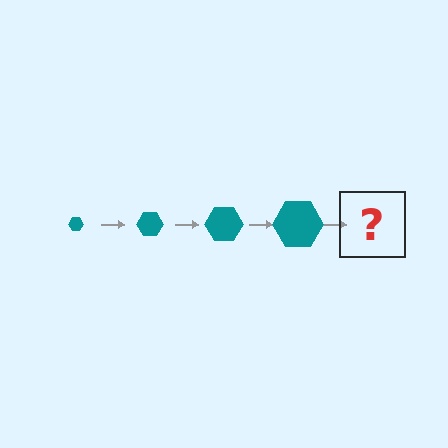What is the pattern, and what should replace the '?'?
The pattern is that the hexagon gets progressively larger each step. The '?' should be a teal hexagon, larger than the previous one.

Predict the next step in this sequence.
The next step is a teal hexagon, larger than the previous one.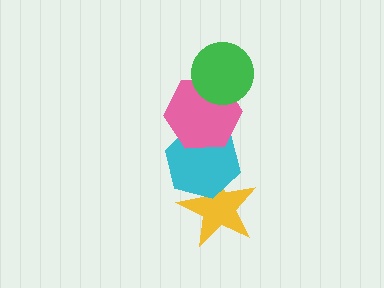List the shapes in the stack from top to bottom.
From top to bottom: the green circle, the pink hexagon, the cyan hexagon, the yellow star.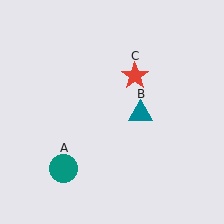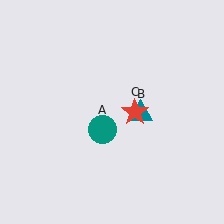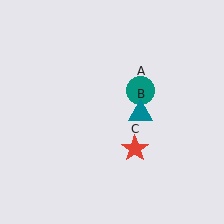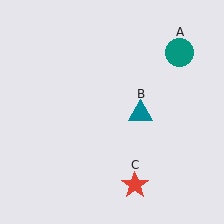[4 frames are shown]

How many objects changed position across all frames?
2 objects changed position: teal circle (object A), red star (object C).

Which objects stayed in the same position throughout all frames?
Teal triangle (object B) remained stationary.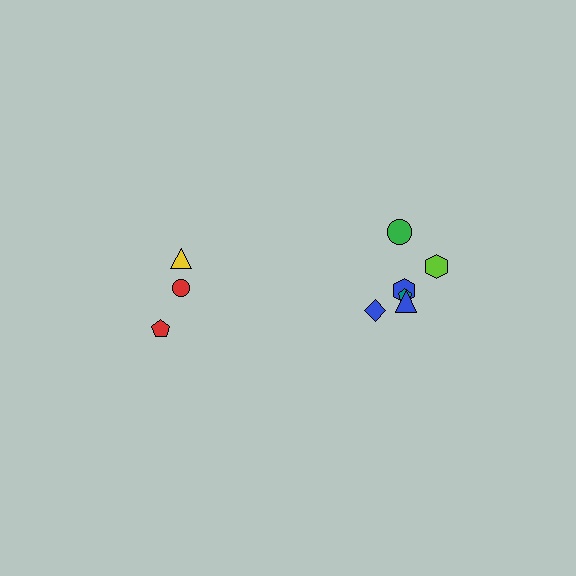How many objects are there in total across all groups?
There are 9 objects.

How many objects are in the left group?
There are 3 objects.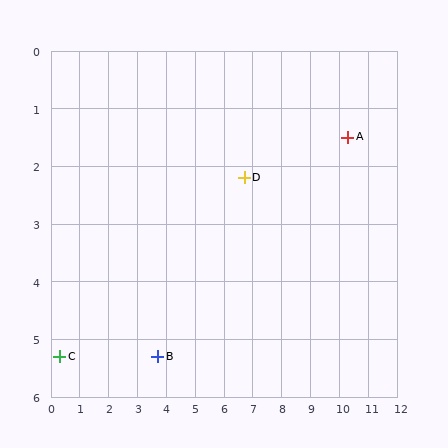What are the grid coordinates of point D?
Point D is at approximately (6.7, 2.2).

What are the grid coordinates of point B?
Point B is at approximately (3.7, 5.3).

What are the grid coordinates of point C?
Point C is at approximately (0.3, 5.3).